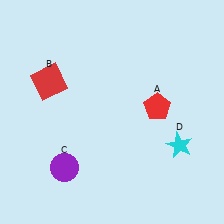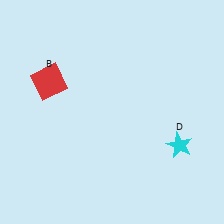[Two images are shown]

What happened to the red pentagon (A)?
The red pentagon (A) was removed in Image 2. It was in the top-right area of Image 1.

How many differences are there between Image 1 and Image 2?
There are 2 differences between the two images.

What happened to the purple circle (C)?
The purple circle (C) was removed in Image 2. It was in the bottom-left area of Image 1.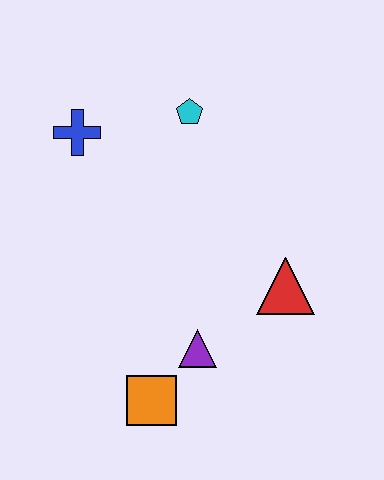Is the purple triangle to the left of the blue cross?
No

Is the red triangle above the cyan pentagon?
No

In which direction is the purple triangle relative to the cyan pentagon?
The purple triangle is below the cyan pentagon.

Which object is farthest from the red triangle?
The blue cross is farthest from the red triangle.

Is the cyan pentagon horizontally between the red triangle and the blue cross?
Yes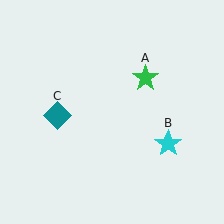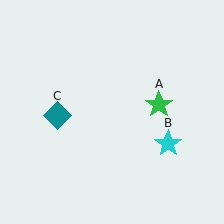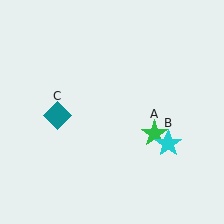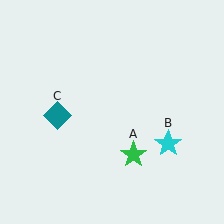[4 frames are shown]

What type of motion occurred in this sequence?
The green star (object A) rotated clockwise around the center of the scene.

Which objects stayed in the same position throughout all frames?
Cyan star (object B) and teal diamond (object C) remained stationary.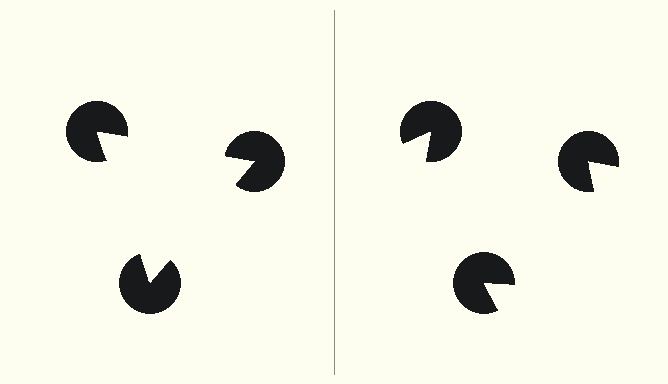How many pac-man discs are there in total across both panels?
6 — 3 on each side.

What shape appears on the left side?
An illusory triangle.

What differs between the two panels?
The pac-man discs are positioned identically on both sides; only the wedge orientations differ. On the left they align to a triangle; on the right they are misaligned.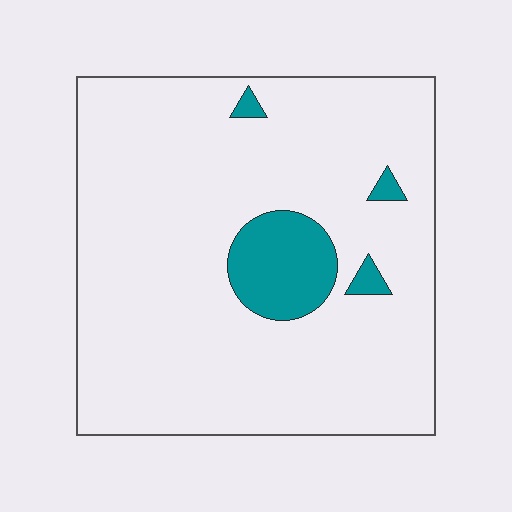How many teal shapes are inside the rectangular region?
4.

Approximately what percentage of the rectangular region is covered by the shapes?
Approximately 10%.